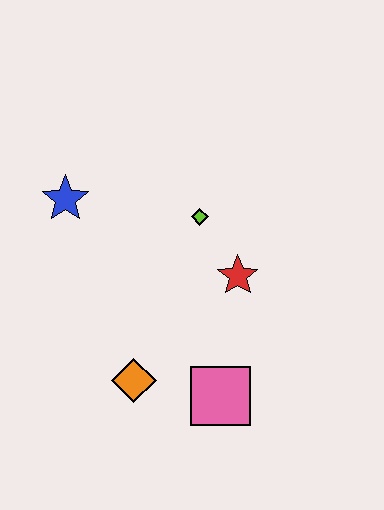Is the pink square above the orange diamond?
No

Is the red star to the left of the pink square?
No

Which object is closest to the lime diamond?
The red star is closest to the lime diamond.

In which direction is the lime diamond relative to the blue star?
The lime diamond is to the right of the blue star.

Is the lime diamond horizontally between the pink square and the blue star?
Yes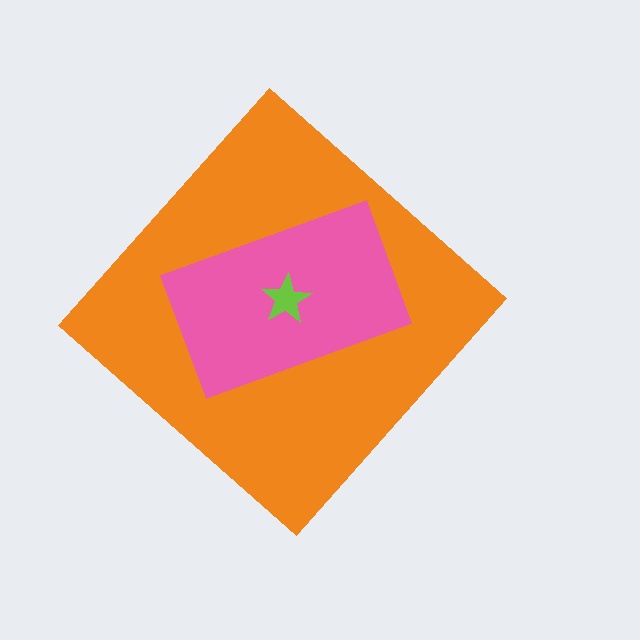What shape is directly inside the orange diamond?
The pink rectangle.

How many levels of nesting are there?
3.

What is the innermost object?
The lime star.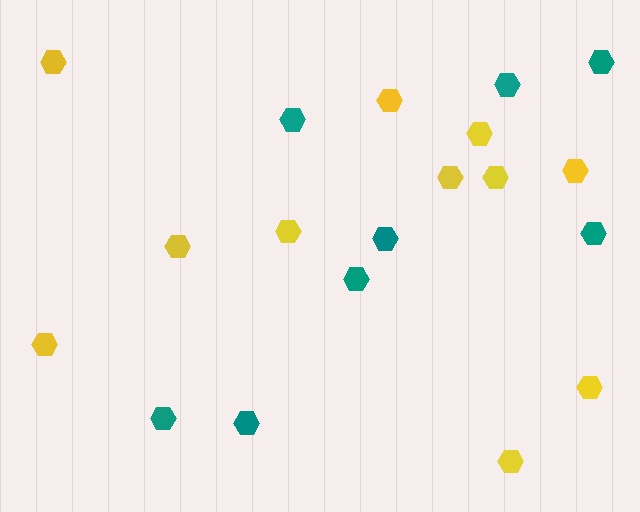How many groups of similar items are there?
There are 2 groups: one group of teal hexagons (8) and one group of yellow hexagons (11).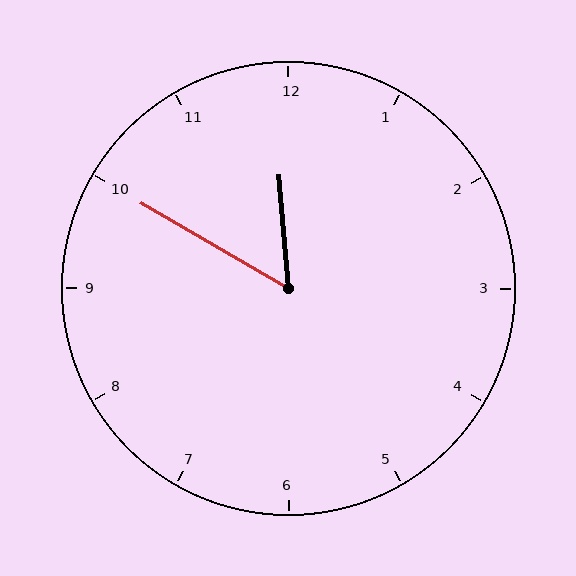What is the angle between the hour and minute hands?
Approximately 55 degrees.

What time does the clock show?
11:50.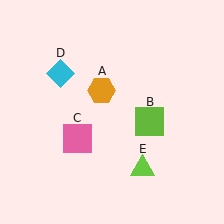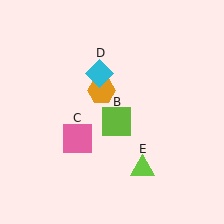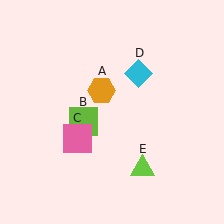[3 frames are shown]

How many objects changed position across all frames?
2 objects changed position: lime square (object B), cyan diamond (object D).